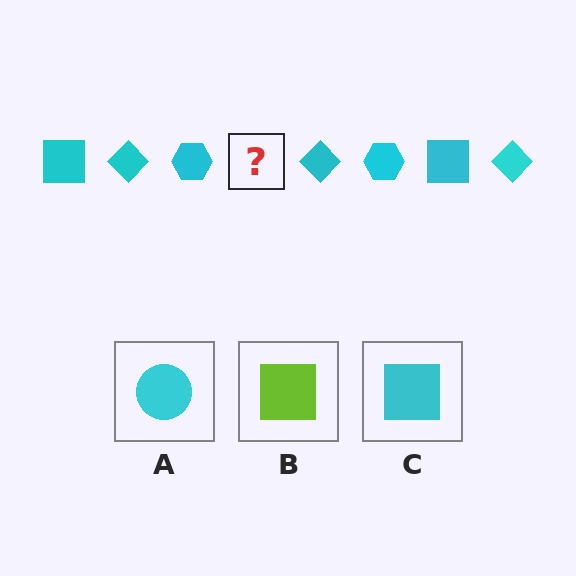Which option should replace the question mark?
Option C.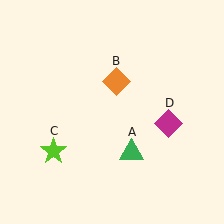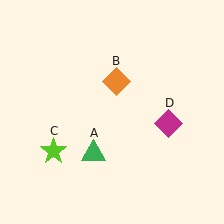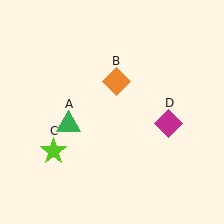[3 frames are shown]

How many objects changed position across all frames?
1 object changed position: green triangle (object A).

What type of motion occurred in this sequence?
The green triangle (object A) rotated clockwise around the center of the scene.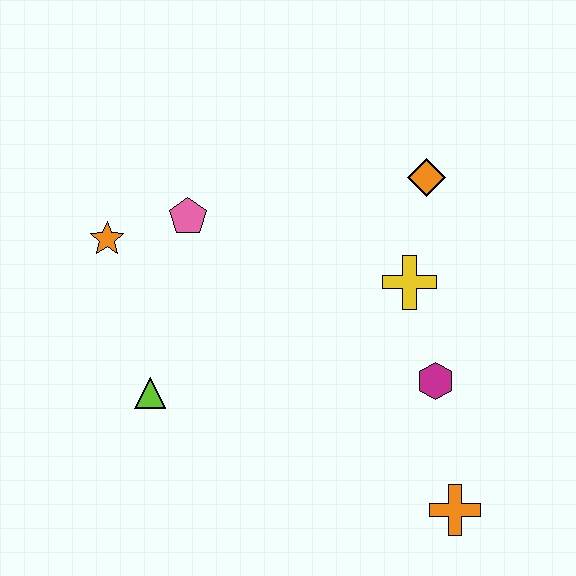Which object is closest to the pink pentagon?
The orange star is closest to the pink pentagon.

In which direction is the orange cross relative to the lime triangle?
The orange cross is to the right of the lime triangle.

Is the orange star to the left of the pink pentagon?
Yes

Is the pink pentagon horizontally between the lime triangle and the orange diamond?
Yes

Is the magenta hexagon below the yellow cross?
Yes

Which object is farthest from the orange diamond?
The lime triangle is farthest from the orange diamond.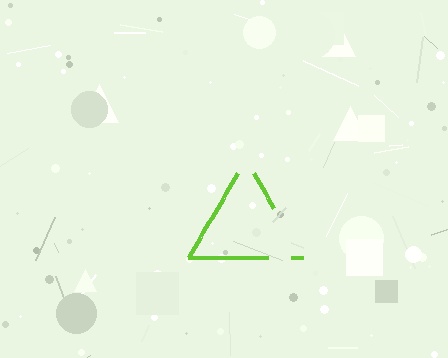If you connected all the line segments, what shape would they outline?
They would outline a triangle.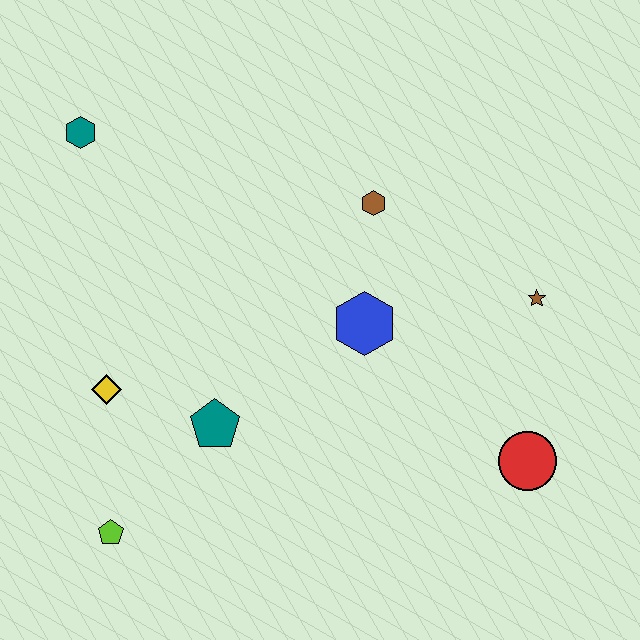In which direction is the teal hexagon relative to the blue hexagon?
The teal hexagon is to the left of the blue hexagon.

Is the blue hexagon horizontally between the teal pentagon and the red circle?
Yes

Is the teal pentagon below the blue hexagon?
Yes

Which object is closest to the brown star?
The red circle is closest to the brown star.